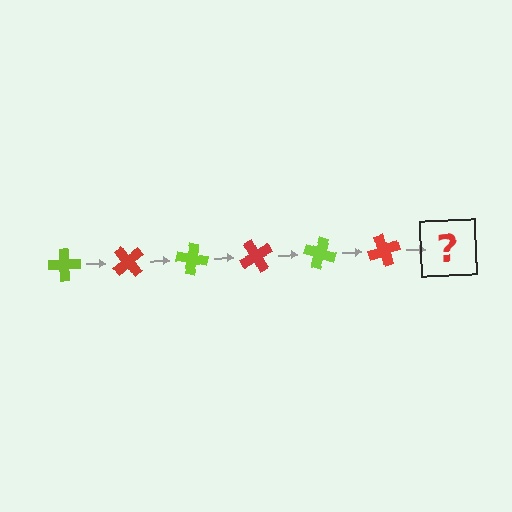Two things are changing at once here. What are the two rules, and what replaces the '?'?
The two rules are that it rotates 50 degrees each step and the color cycles through lime and red. The '?' should be a lime cross, rotated 300 degrees from the start.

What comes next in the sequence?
The next element should be a lime cross, rotated 300 degrees from the start.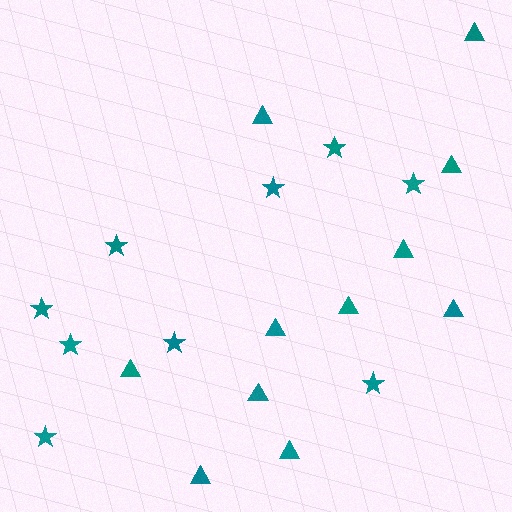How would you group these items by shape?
There are 2 groups: one group of stars (9) and one group of triangles (11).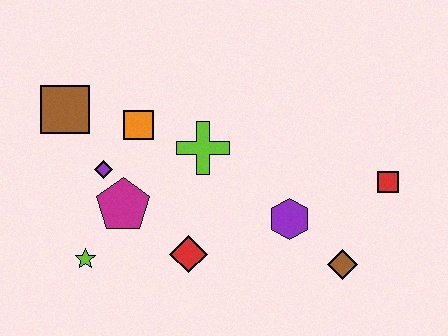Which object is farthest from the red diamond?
The red square is farthest from the red diamond.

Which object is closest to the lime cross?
The orange square is closest to the lime cross.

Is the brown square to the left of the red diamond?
Yes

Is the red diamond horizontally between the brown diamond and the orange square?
Yes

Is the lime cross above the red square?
Yes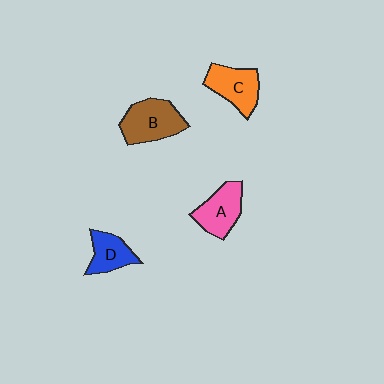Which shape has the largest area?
Shape B (brown).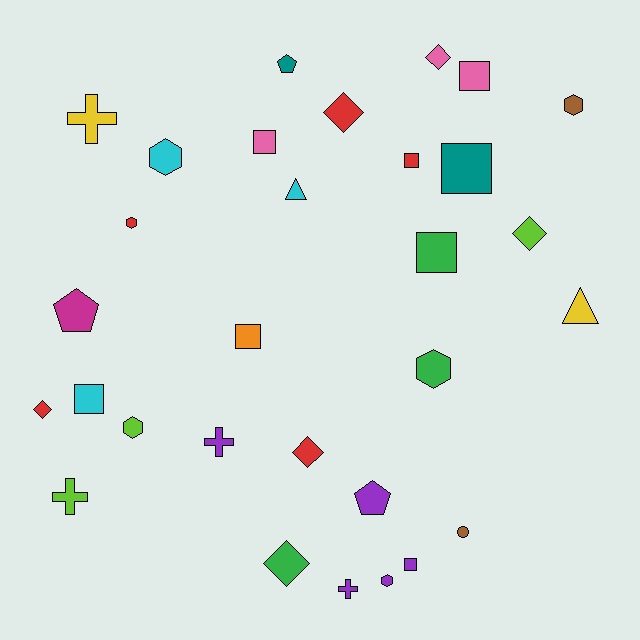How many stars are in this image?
There are no stars.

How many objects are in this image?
There are 30 objects.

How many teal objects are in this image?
There are 2 teal objects.